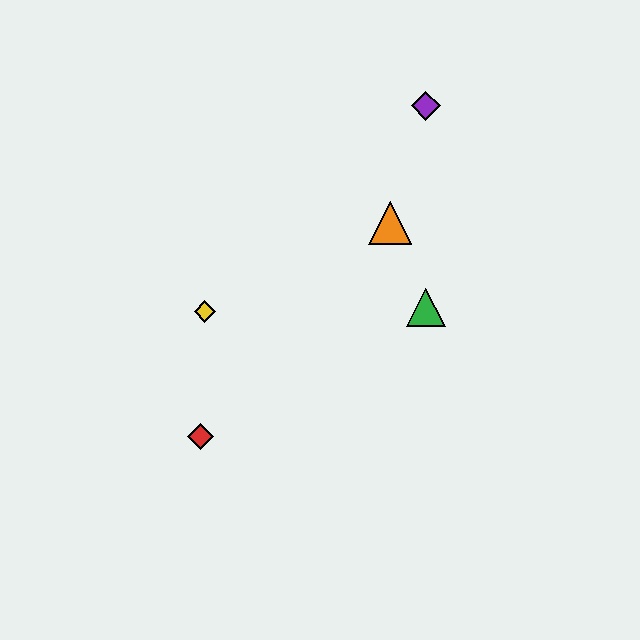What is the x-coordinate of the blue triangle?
The blue triangle is at x≈426.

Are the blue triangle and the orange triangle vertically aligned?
No, the blue triangle is at x≈426 and the orange triangle is at x≈390.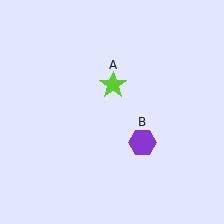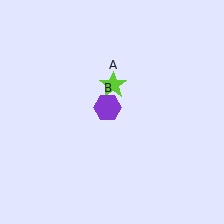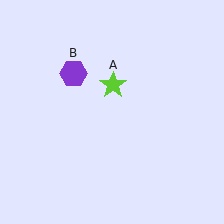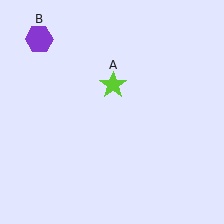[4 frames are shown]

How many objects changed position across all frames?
1 object changed position: purple hexagon (object B).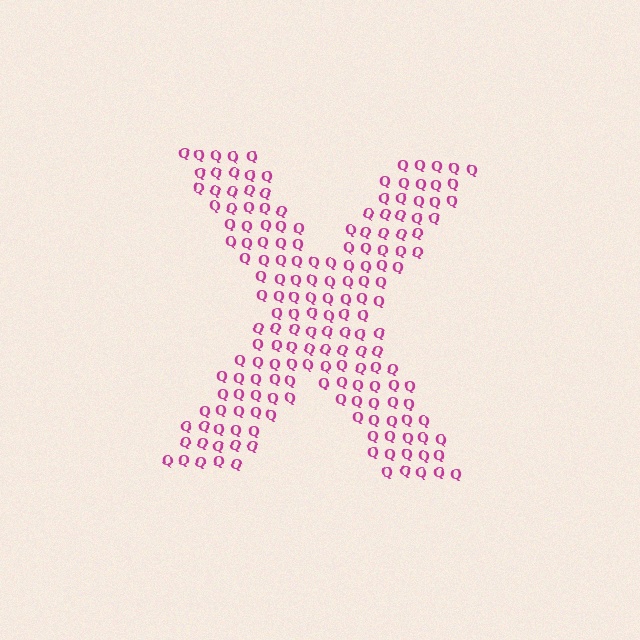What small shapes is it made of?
It is made of small letter Q's.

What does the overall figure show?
The overall figure shows the letter X.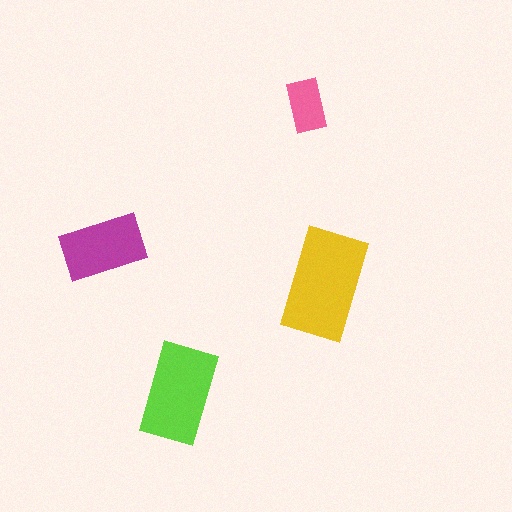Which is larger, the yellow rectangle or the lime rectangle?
The yellow one.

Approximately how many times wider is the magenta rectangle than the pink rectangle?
About 1.5 times wider.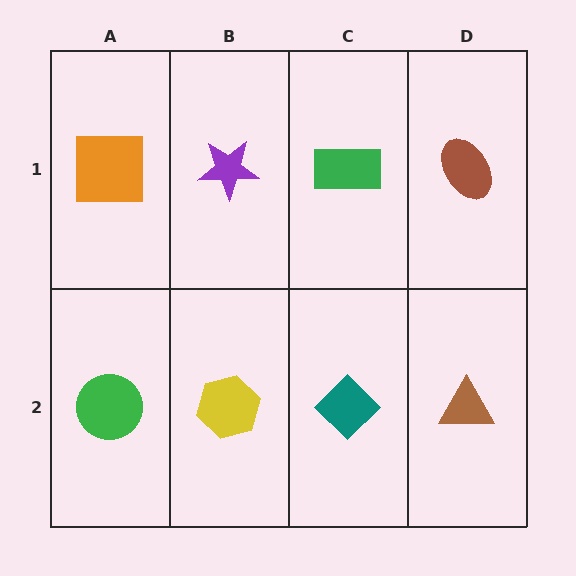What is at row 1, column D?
A brown ellipse.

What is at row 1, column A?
An orange square.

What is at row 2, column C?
A teal diamond.